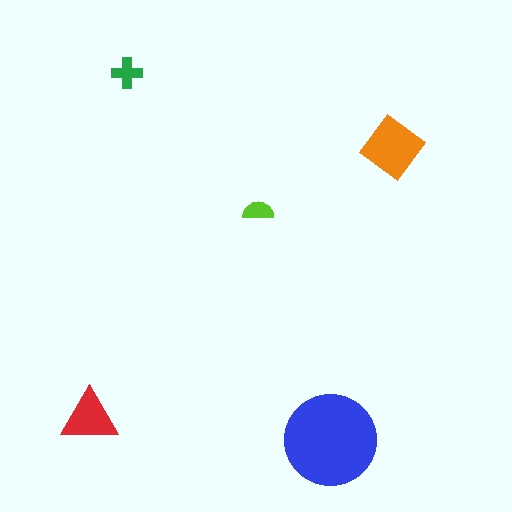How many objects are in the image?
There are 5 objects in the image.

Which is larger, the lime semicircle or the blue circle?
The blue circle.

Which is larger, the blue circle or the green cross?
The blue circle.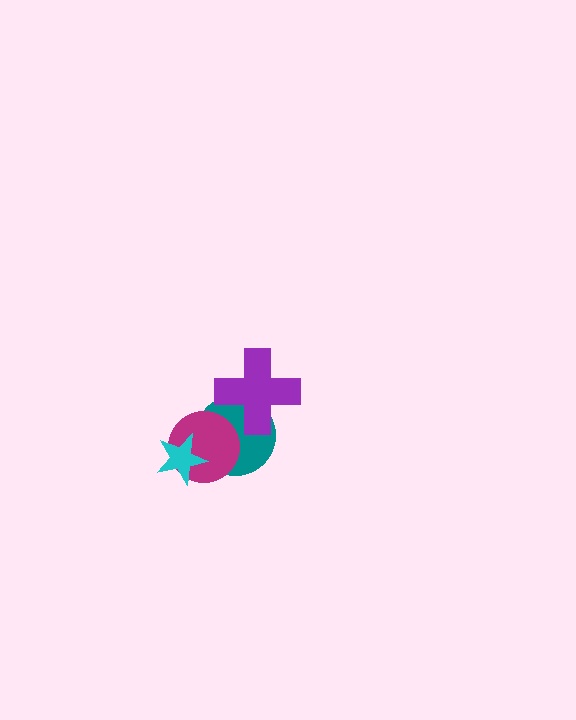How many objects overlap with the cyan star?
2 objects overlap with the cyan star.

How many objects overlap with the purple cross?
1 object overlaps with the purple cross.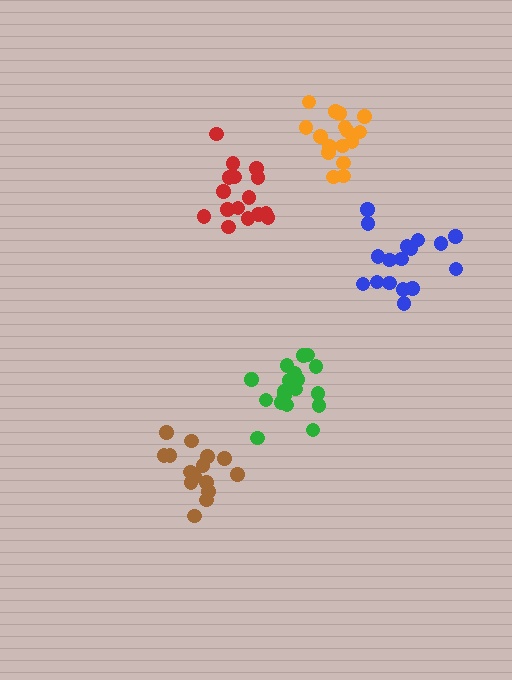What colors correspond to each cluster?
The clusters are colored: red, blue, green, orange, brown.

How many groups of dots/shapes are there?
There are 5 groups.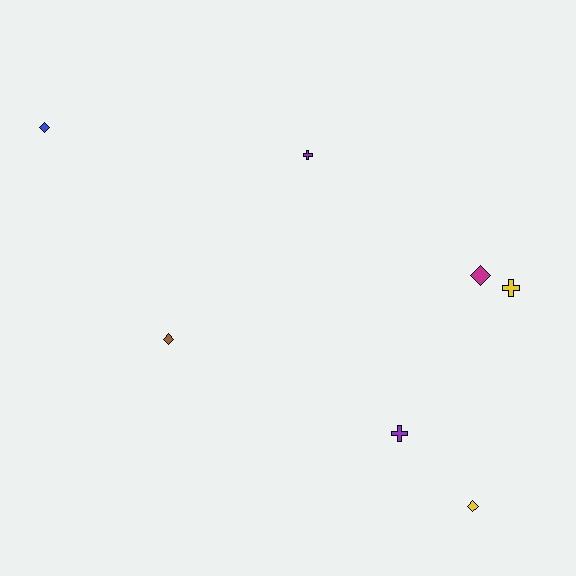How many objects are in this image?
There are 7 objects.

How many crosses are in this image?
There are 3 crosses.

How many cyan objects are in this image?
There are no cyan objects.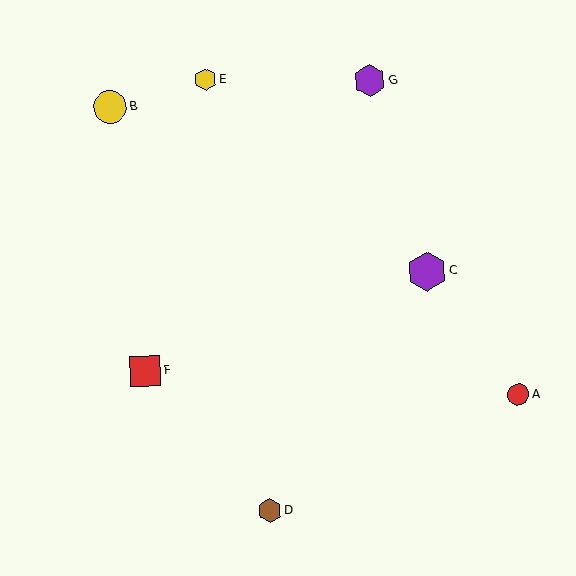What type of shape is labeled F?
Shape F is a red square.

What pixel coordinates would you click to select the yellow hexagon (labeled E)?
Click at (205, 80) to select the yellow hexagon E.